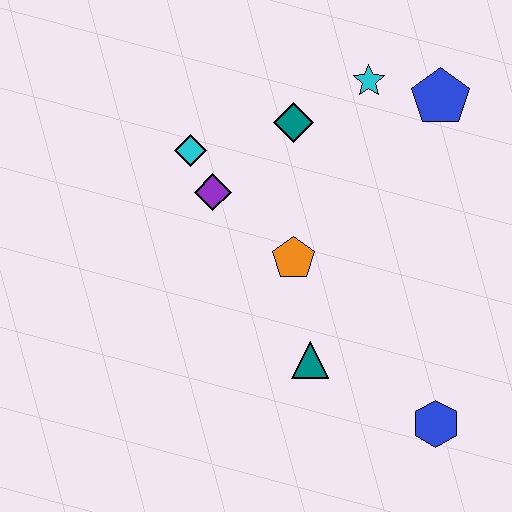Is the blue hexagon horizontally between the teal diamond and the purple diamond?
No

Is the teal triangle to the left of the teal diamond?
No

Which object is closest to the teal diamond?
The cyan star is closest to the teal diamond.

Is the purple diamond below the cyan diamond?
Yes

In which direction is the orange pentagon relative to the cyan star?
The orange pentagon is below the cyan star.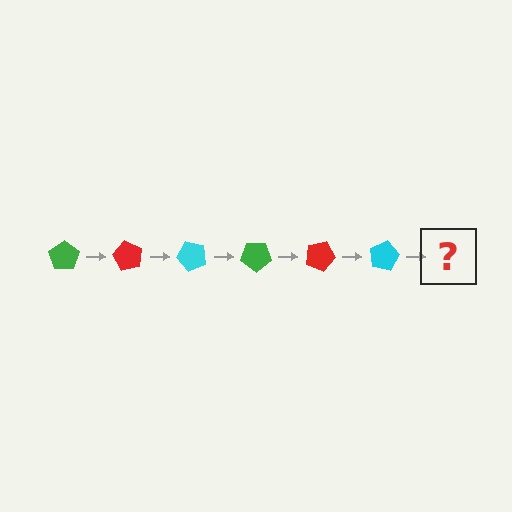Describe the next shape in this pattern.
It should be a green pentagon, rotated 360 degrees from the start.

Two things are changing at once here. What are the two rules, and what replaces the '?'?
The two rules are that it rotates 60 degrees each step and the color cycles through green, red, and cyan. The '?' should be a green pentagon, rotated 360 degrees from the start.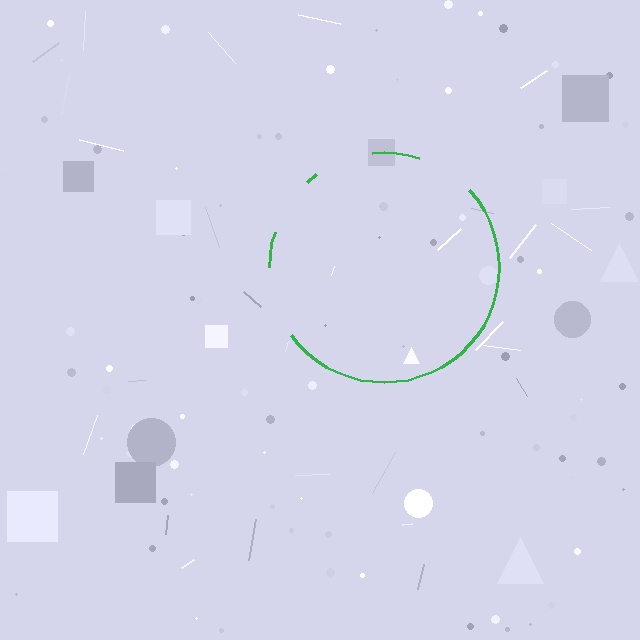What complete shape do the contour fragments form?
The contour fragments form a circle.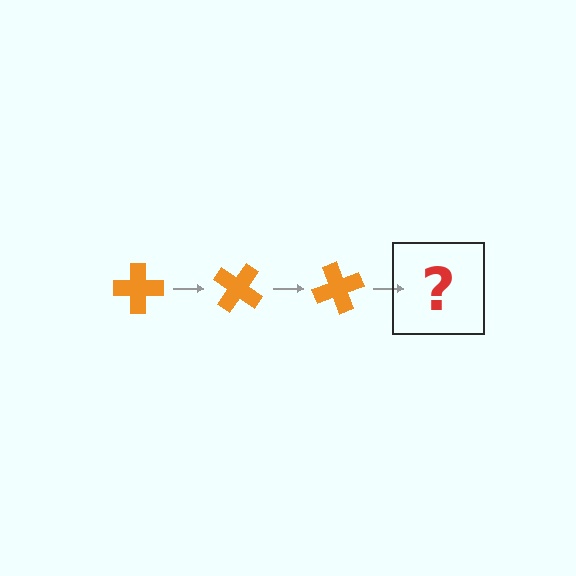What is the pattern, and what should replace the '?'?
The pattern is that the cross rotates 35 degrees each step. The '?' should be an orange cross rotated 105 degrees.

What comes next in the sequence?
The next element should be an orange cross rotated 105 degrees.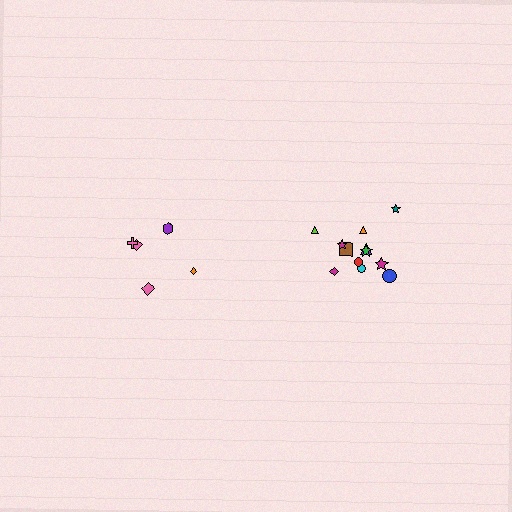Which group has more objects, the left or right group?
The right group.